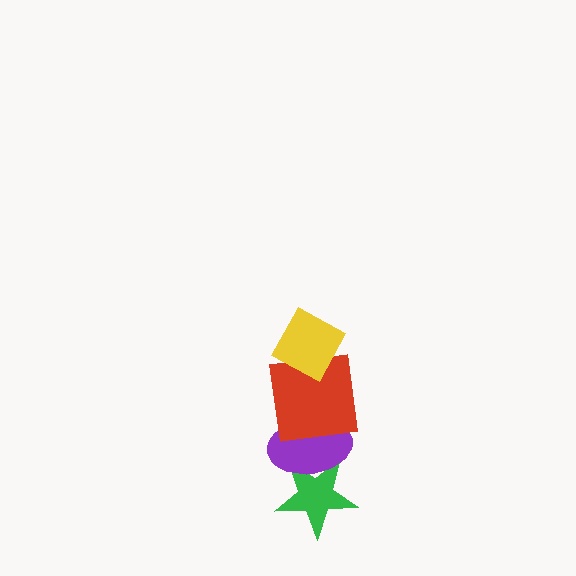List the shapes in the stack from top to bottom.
From top to bottom: the yellow diamond, the red square, the purple ellipse, the green star.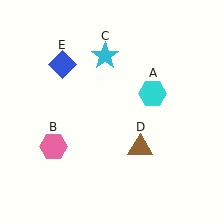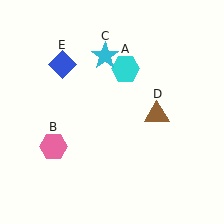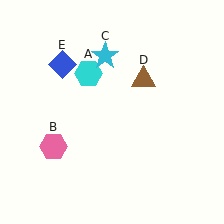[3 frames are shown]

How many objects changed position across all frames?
2 objects changed position: cyan hexagon (object A), brown triangle (object D).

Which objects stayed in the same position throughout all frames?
Pink hexagon (object B) and cyan star (object C) and blue diamond (object E) remained stationary.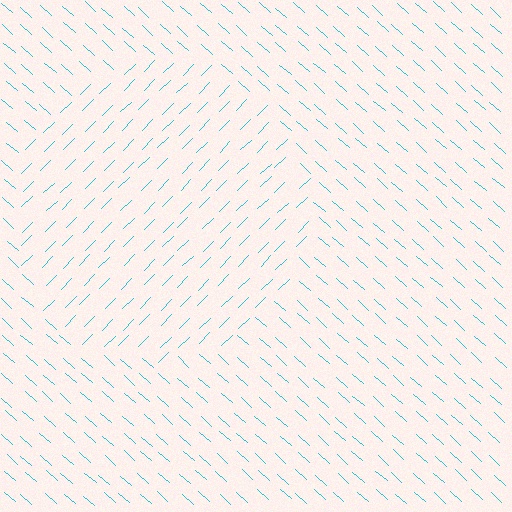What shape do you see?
I see a circle.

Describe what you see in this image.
The image is filled with small cyan line segments. A circle region in the image has lines oriented differently from the surrounding lines, creating a visible texture boundary.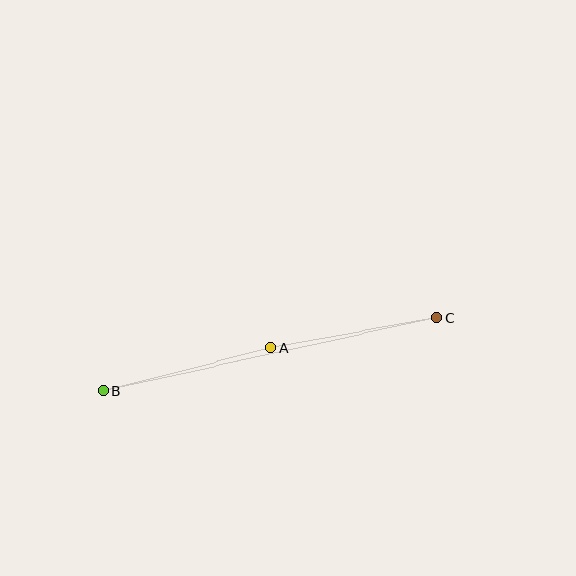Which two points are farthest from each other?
Points B and C are farthest from each other.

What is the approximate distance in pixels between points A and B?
The distance between A and B is approximately 174 pixels.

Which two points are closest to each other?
Points A and C are closest to each other.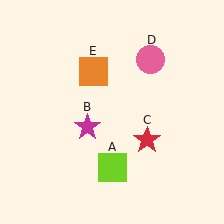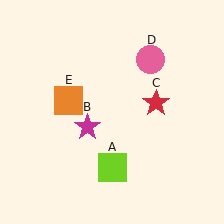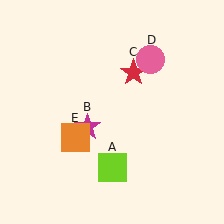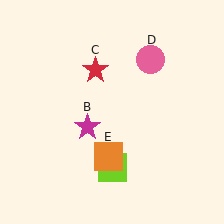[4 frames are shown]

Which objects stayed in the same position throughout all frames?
Lime square (object A) and magenta star (object B) and pink circle (object D) remained stationary.